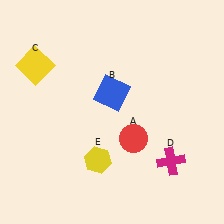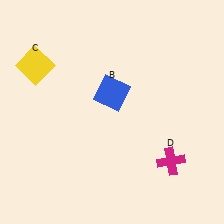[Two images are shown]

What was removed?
The red circle (A), the yellow hexagon (E) were removed in Image 2.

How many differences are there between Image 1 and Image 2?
There are 2 differences between the two images.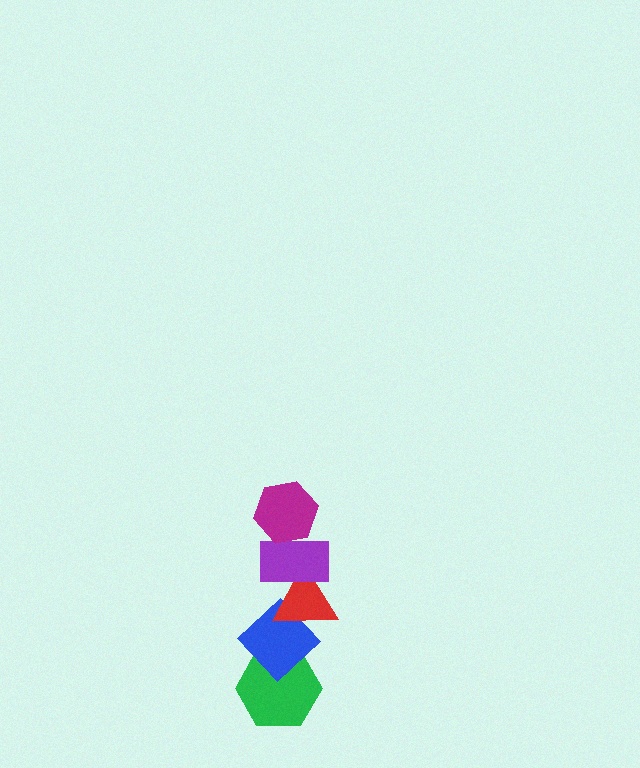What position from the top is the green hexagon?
The green hexagon is 5th from the top.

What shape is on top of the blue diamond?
The red triangle is on top of the blue diamond.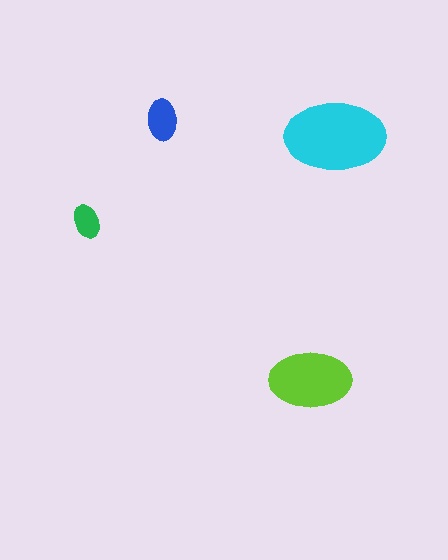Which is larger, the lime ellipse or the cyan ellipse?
The cyan one.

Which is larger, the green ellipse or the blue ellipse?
The blue one.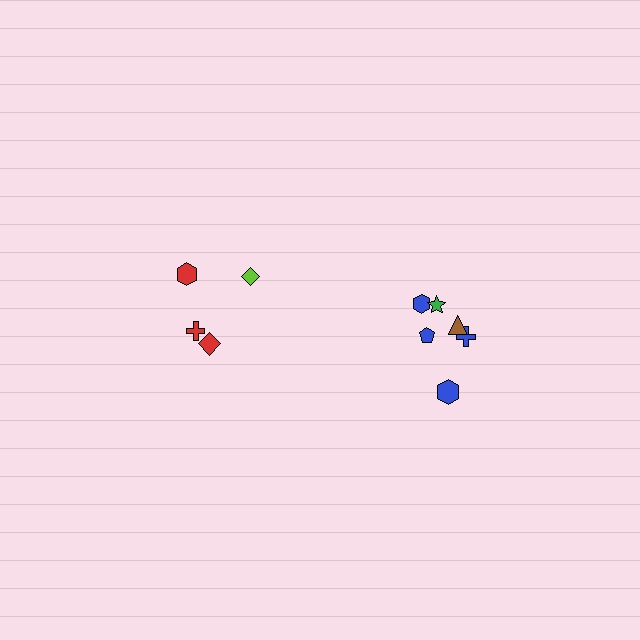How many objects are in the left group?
There are 4 objects.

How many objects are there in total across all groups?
There are 10 objects.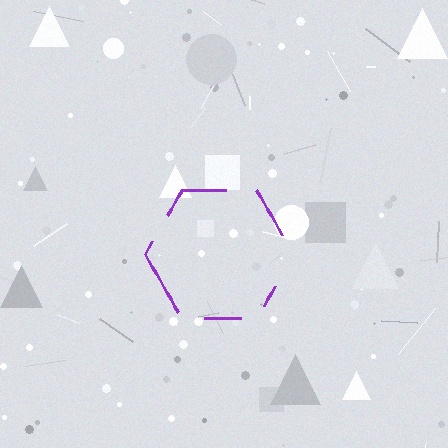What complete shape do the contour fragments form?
The contour fragments form a hexagon.